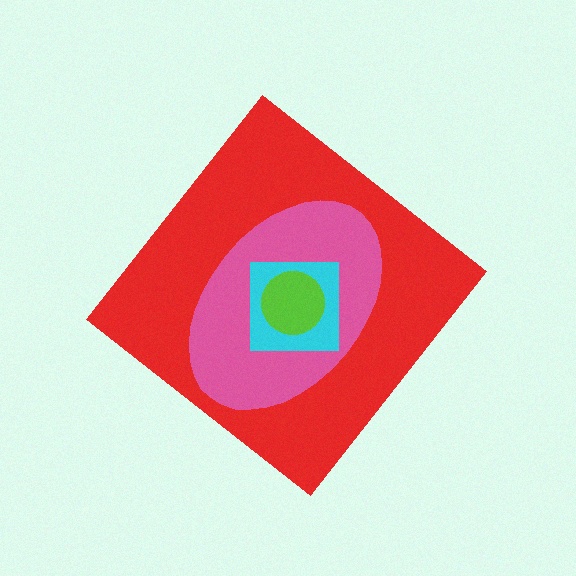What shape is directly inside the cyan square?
The lime circle.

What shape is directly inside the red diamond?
The pink ellipse.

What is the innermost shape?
The lime circle.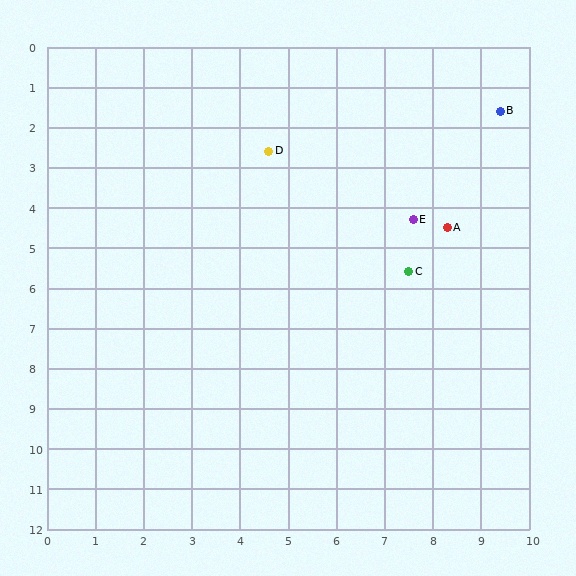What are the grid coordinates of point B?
Point B is at approximately (9.4, 1.6).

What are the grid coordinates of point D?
Point D is at approximately (4.6, 2.6).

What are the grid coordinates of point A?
Point A is at approximately (8.3, 4.5).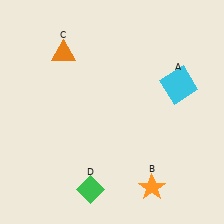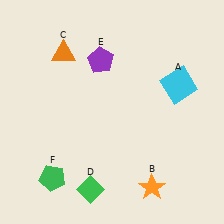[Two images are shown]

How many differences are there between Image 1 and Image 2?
There are 2 differences between the two images.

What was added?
A purple pentagon (E), a green pentagon (F) were added in Image 2.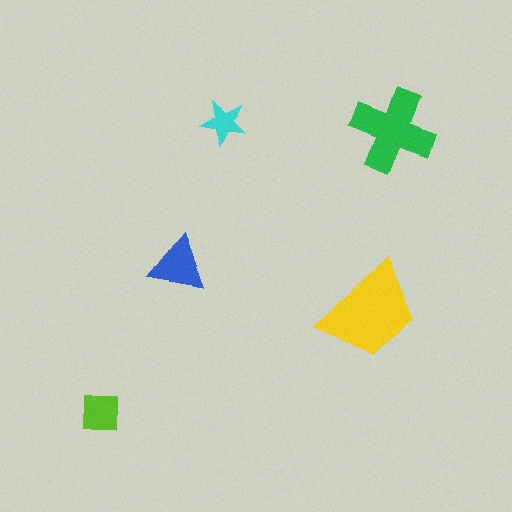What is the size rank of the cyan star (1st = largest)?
5th.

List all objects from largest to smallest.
The yellow trapezoid, the green cross, the blue triangle, the lime square, the cyan star.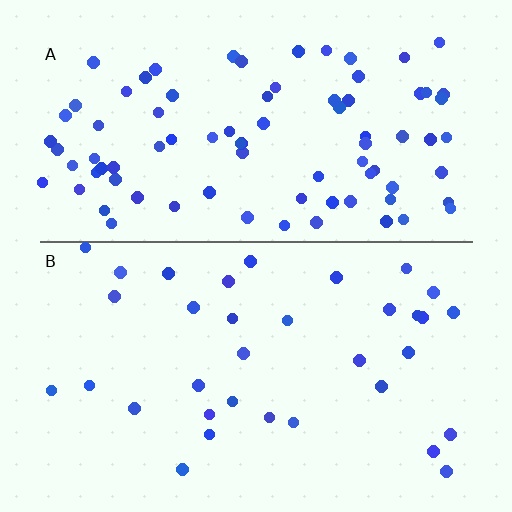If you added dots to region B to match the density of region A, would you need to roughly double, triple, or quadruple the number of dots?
Approximately double.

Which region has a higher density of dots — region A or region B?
A (the top).